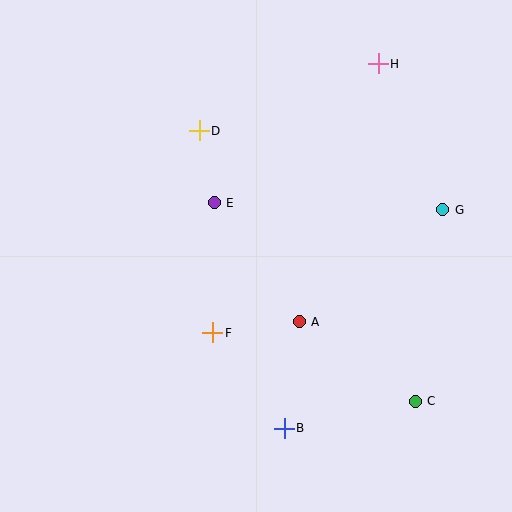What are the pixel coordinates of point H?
Point H is at (378, 64).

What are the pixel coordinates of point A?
Point A is at (299, 322).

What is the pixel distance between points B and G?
The distance between B and G is 270 pixels.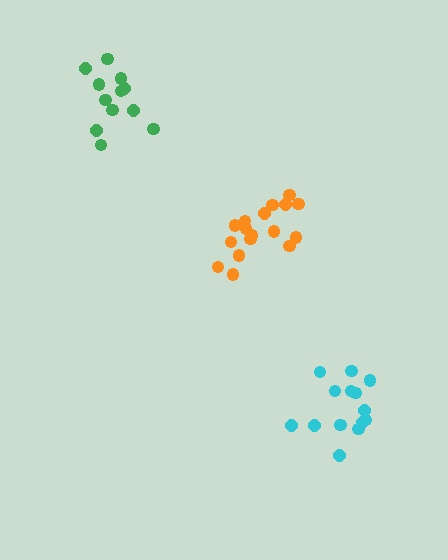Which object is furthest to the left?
The green cluster is leftmost.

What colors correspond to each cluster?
The clusters are colored: orange, cyan, green.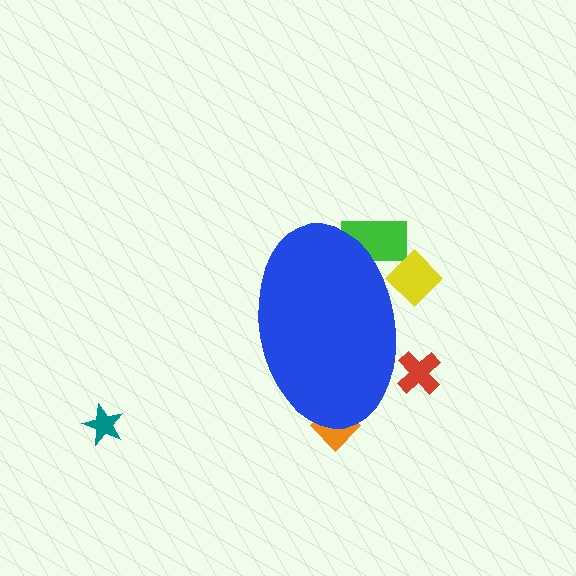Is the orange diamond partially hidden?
Yes, the orange diamond is partially hidden behind the blue ellipse.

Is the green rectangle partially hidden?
Yes, the green rectangle is partially hidden behind the blue ellipse.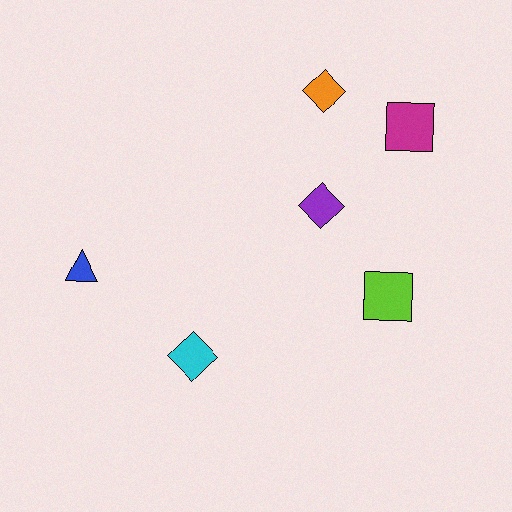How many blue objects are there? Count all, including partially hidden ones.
There is 1 blue object.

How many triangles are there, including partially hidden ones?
There is 1 triangle.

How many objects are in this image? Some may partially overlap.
There are 6 objects.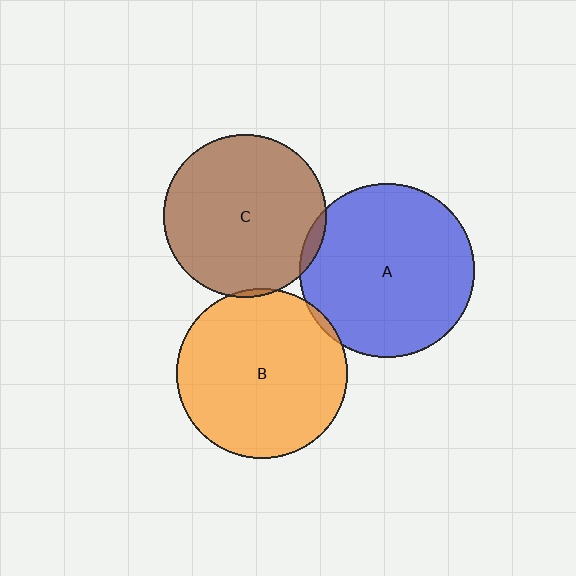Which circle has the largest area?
Circle A (blue).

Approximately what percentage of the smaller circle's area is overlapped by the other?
Approximately 5%.